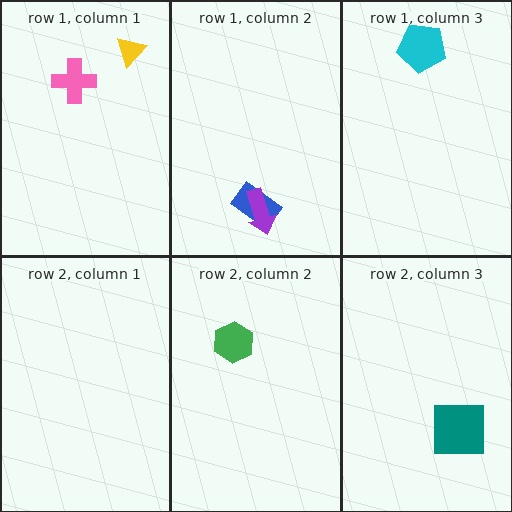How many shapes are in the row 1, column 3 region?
1.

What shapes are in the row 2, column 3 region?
The teal square.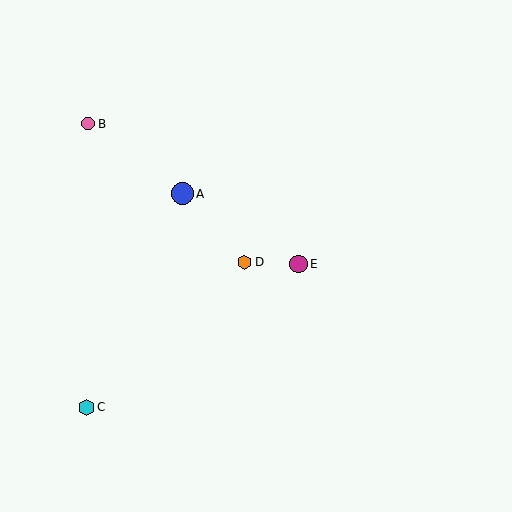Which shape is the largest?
The blue circle (labeled A) is the largest.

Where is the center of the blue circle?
The center of the blue circle is at (182, 194).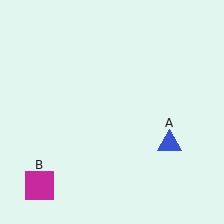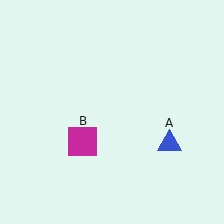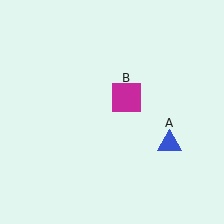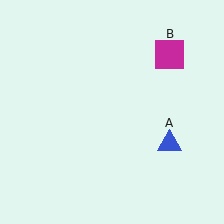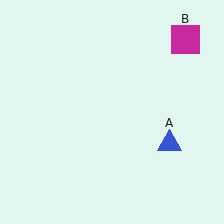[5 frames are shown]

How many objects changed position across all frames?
1 object changed position: magenta square (object B).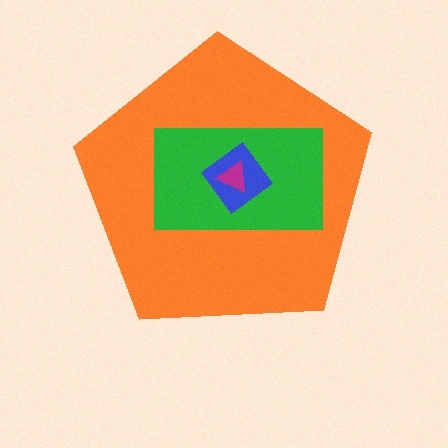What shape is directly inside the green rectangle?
The blue diamond.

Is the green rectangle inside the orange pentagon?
Yes.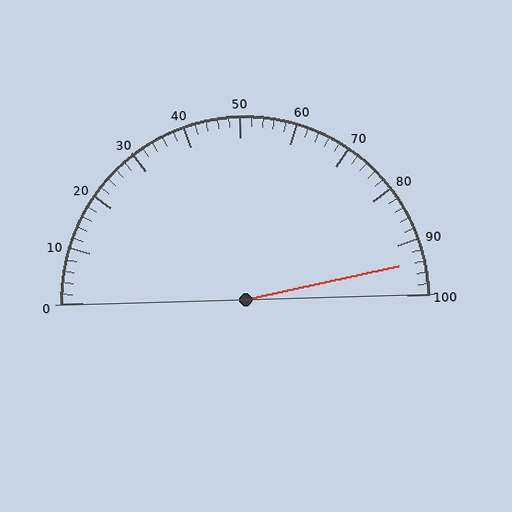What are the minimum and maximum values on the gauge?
The gauge ranges from 0 to 100.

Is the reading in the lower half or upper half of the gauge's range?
The reading is in the upper half of the range (0 to 100).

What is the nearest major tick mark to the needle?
The nearest major tick mark is 90.